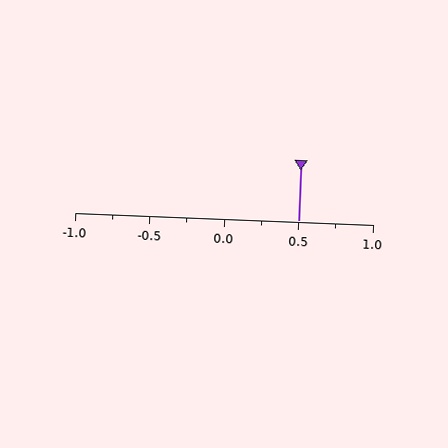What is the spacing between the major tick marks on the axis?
The major ticks are spaced 0.5 apart.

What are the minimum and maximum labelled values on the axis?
The axis runs from -1.0 to 1.0.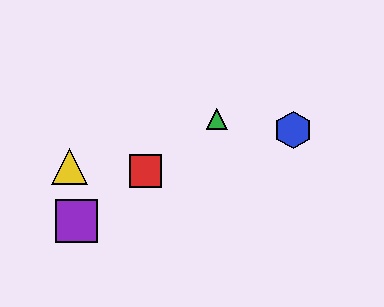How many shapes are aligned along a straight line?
3 shapes (the red square, the green triangle, the purple square) are aligned along a straight line.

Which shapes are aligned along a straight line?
The red square, the green triangle, the purple square are aligned along a straight line.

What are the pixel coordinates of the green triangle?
The green triangle is at (217, 119).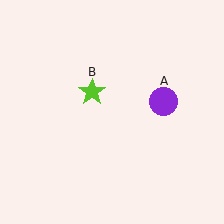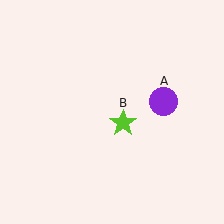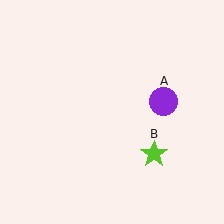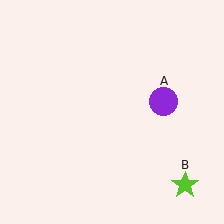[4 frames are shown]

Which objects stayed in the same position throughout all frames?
Purple circle (object A) remained stationary.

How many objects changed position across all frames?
1 object changed position: lime star (object B).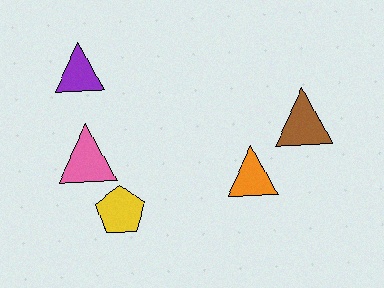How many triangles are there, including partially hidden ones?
There are 4 triangles.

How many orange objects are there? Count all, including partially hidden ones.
There is 1 orange object.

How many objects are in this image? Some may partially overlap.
There are 5 objects.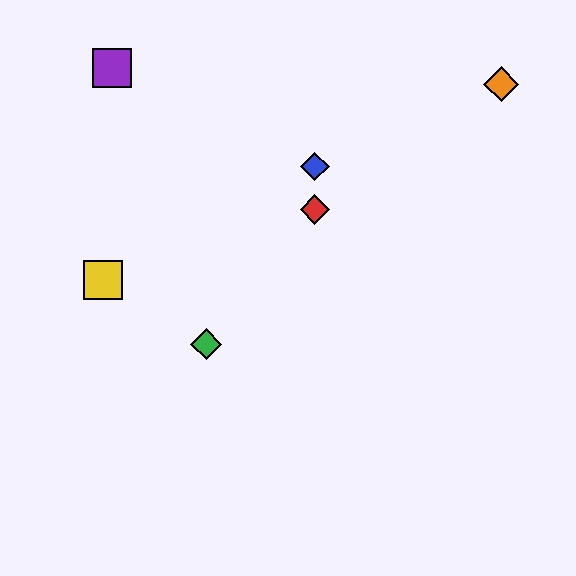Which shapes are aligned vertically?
The red diamond, the blue diamond are aligned vertically.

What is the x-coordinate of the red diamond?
The red diamond is at x≈315.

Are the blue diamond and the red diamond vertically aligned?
Yes, both are at x≈315.